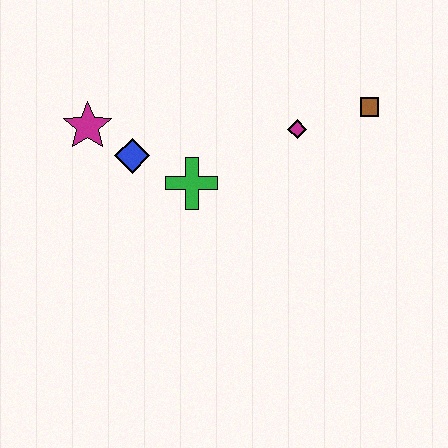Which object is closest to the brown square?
The magenta diamond is closest to the brown square.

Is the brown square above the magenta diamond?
Yes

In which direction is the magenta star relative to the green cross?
The magenta star is to the left of the green cross.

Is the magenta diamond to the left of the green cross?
No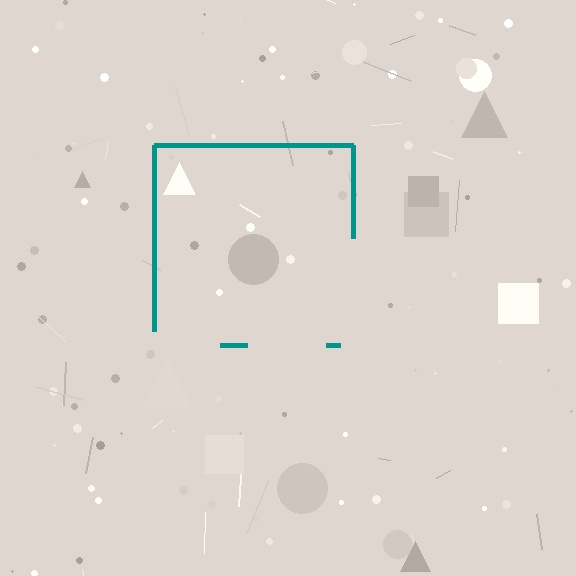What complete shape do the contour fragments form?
The contour fragments form a square.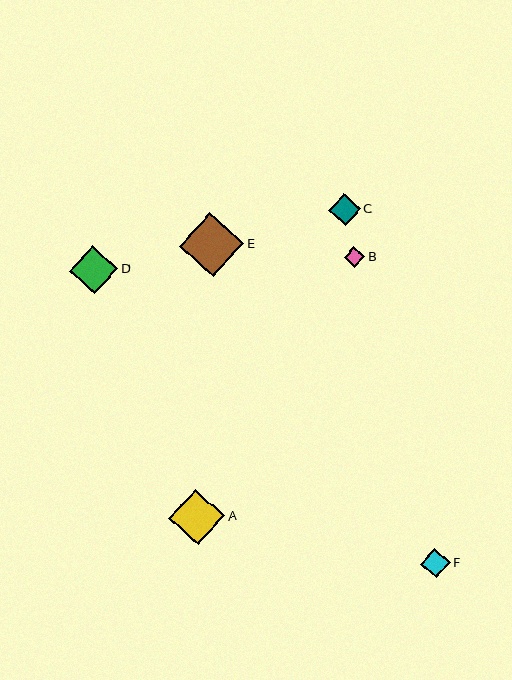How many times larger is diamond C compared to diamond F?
Diamond C is approximately 1.1 times the size of diamond F.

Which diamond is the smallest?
Diamond B is the smallest with a size of approximately 21 pixels.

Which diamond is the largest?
Diamond E is the largest with a size of approximately 64 pixels.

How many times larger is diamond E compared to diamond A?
Diamond E is approximately 1.1 times the size of diamond A.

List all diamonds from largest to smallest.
From largest to smallest: E, A, D, C, F, B.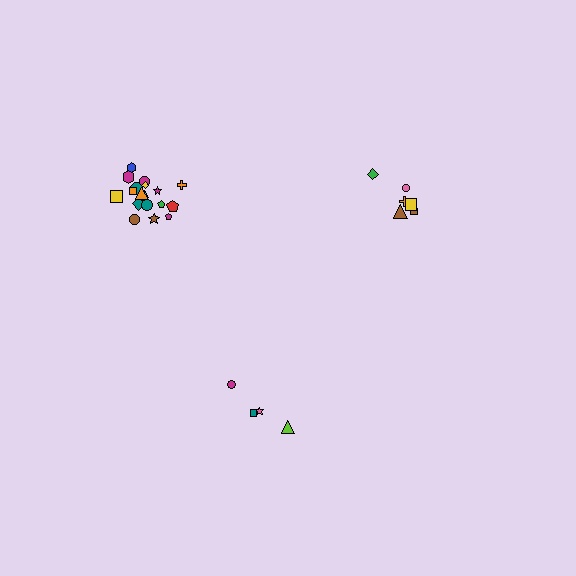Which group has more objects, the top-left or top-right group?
The top-left group.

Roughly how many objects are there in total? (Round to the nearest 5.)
Roughly 30 objects in total.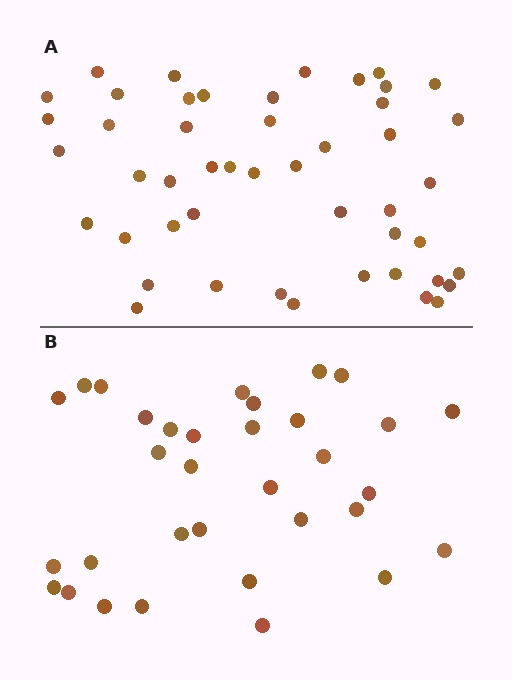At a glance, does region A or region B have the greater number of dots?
Region A (the top region) has more dots.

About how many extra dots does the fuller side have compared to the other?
Region A has approximately 15 more dots than region B.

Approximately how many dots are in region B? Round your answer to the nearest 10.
About 30 dots. (The exact count is 33, which rounds to 30.)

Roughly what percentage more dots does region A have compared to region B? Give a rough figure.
About 45% more.